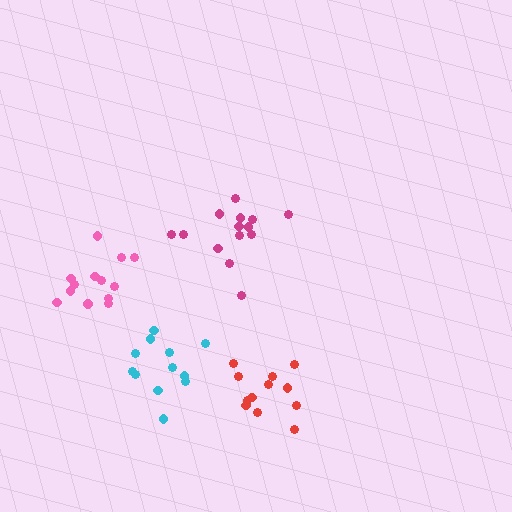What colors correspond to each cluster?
The clusters are colored: pink, magenta, red, cyan.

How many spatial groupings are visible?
There are 4 spatial groupings.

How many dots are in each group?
Group 1: 13 dots, Group 2: 14 dots, Group 3: 12 dots, Group 4: 12 dots (51 total).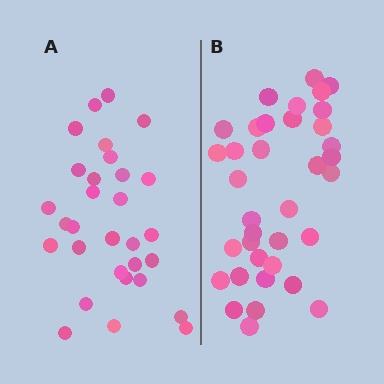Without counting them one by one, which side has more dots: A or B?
Region B (the right region) has more dots.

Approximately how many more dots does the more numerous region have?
Region B has about 6 more dots than region A.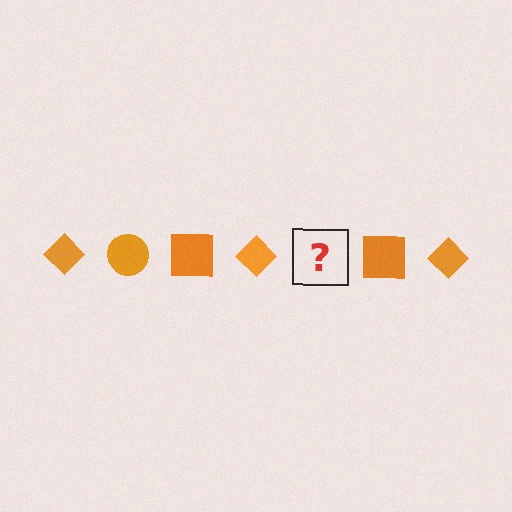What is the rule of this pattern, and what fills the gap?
The rule is that the pattern cycles through diamond, circle, square shapes in orange. The gap should be filled with an orange circle.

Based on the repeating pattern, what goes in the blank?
The blank should be an orange circle.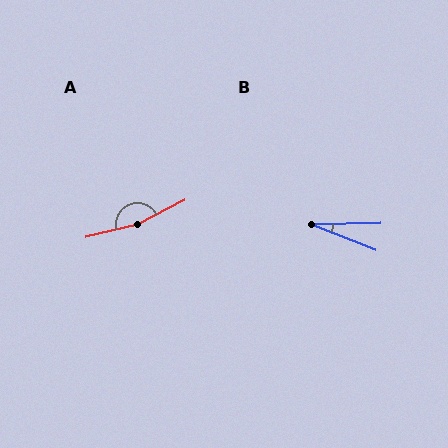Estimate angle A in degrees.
Approximately 167 degrees.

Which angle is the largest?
A, at approximately 167 degrees.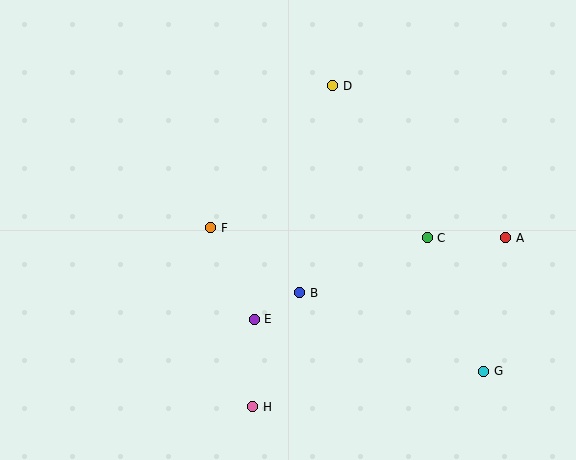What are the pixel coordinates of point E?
Point E is at (254, 319).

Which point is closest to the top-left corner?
Point F is closest to the top-left corner.